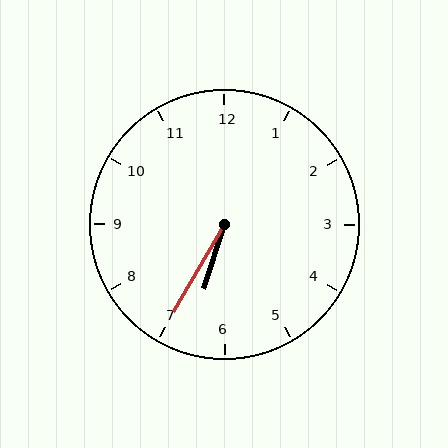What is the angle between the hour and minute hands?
Approximately 12 degrees.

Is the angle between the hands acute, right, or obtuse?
It is acute.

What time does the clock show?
6:35.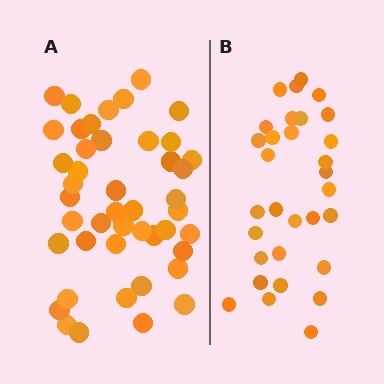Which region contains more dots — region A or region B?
Region A (the left region) has more dots.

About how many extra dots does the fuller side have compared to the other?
Region A has approximately 15 more dots than region B.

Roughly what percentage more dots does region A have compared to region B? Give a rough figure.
About 45% more.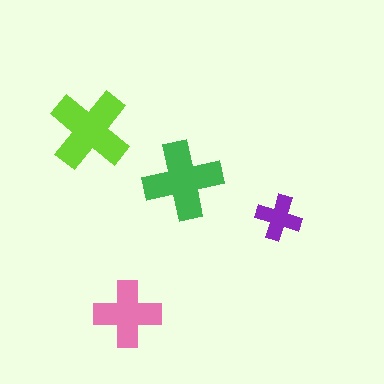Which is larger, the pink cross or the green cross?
The green one.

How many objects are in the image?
There are 4 objects in the image.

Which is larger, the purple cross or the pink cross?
The pink one.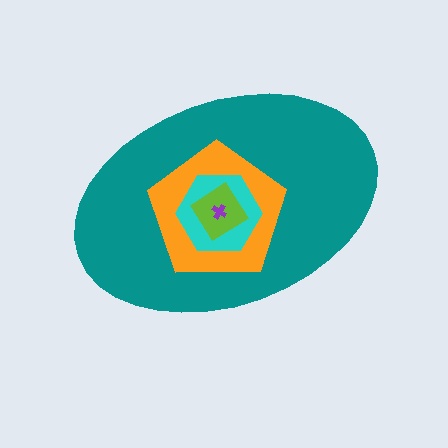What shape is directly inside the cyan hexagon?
The lime diamond.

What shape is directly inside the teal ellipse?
The orange pentagon.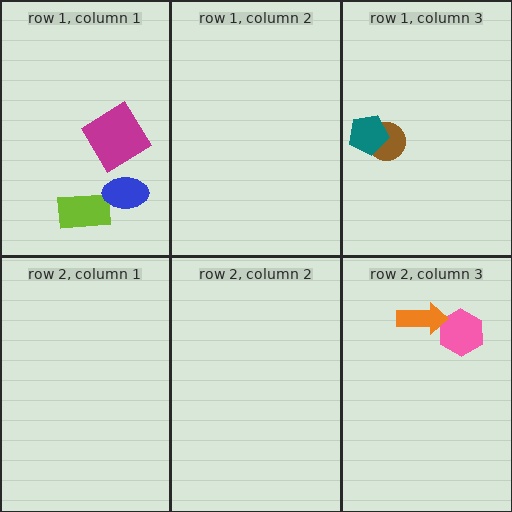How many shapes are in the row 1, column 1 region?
3.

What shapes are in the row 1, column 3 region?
The brown circle, the teal pentagon.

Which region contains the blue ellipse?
The row 1, column 1 region.